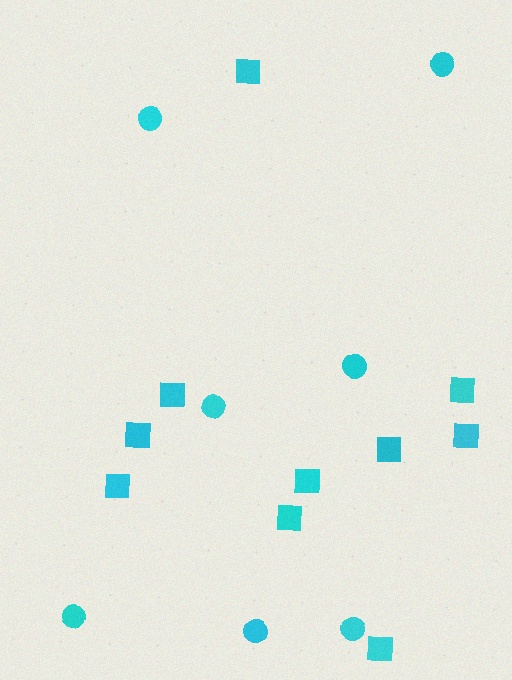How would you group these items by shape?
There are 2 groups: one group of circles (7) and one group of squares (10).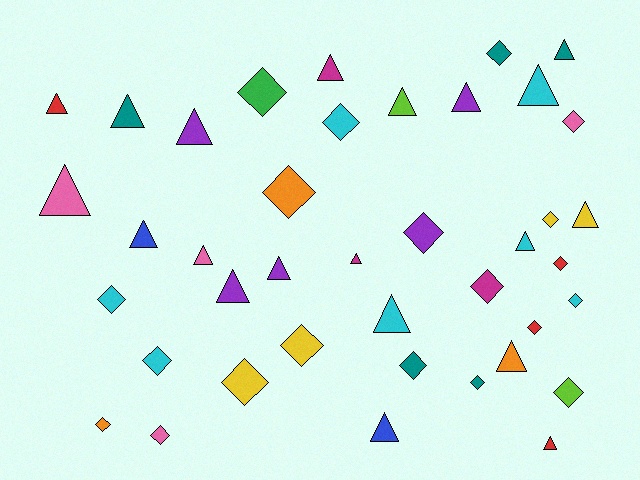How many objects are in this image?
There are 40 objects.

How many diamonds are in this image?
There are 20 diamonds.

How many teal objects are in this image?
There are 5 teal objects.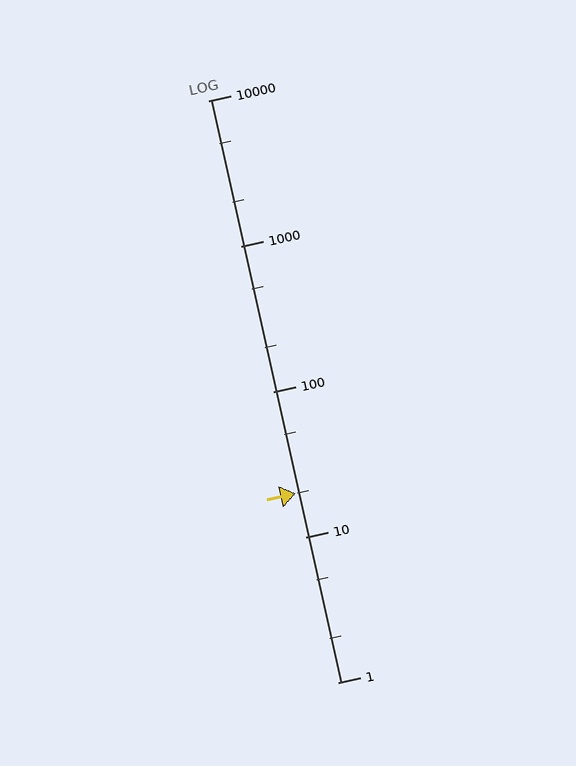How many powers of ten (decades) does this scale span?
The scale spans 4 decades, from 1 to 10000.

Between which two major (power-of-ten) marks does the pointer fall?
The pointer is between 10 and 100.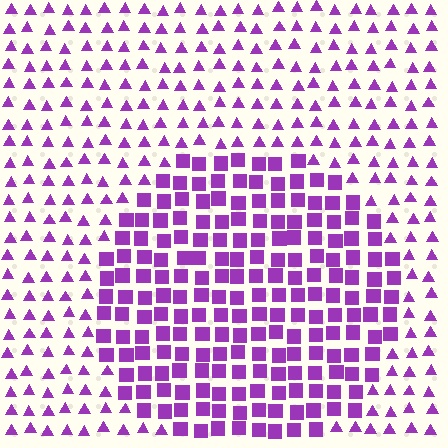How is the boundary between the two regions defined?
The boundary is defined by a change in element shape: squares inside vs. triangles outside. All elements share the same color and spacing.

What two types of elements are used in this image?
The image uses squares inside the circle region and triangles outside it.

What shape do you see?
I see a circle.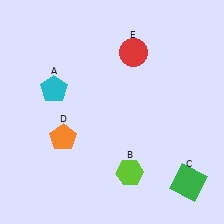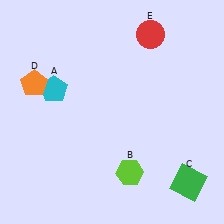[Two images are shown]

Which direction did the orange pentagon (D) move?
The orange pentagon (D) moved up.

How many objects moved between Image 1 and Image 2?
2 objects moved between the two images.